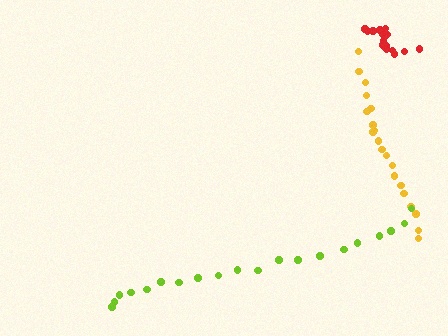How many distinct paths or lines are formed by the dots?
There are 3 distinct paths.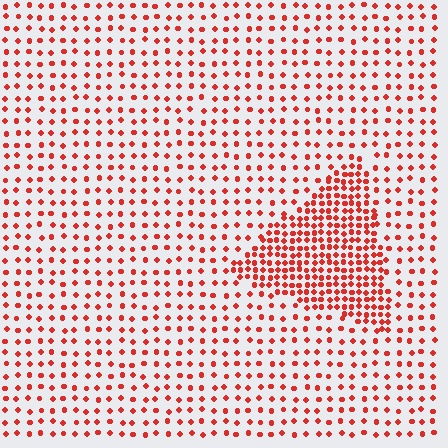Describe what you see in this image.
The image contains small red elements arranged at two different densities. A triangle-shaped region is visible where the elements are more densely packed than the surrounding area.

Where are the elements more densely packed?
The elements are more densely packed inside the triangle boundary.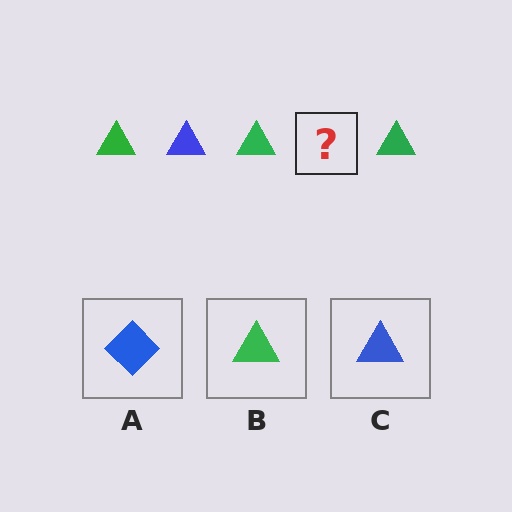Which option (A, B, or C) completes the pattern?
C.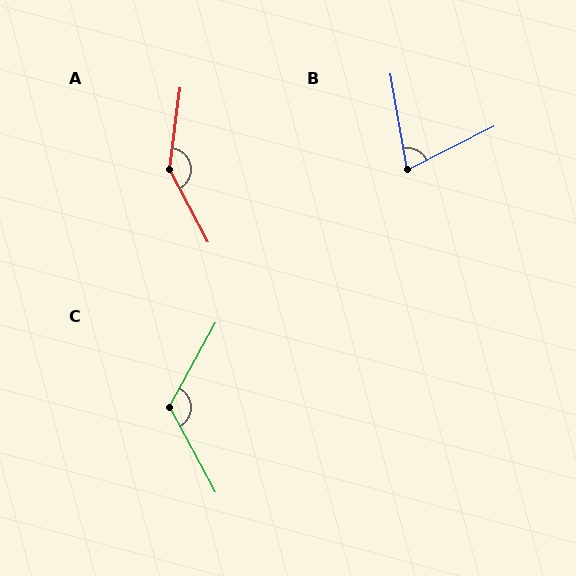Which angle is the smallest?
B, at approximately 73 degrees.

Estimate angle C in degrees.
Approximately 122 degrees.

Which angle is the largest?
A, at approximately 145 degrees.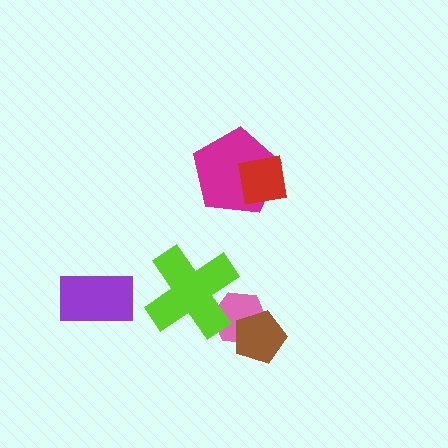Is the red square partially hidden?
No, no other shape covers it.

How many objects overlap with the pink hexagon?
2 objects overlap with the pink hexagon.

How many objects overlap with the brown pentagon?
1 object overlaps with the brown pentagon.